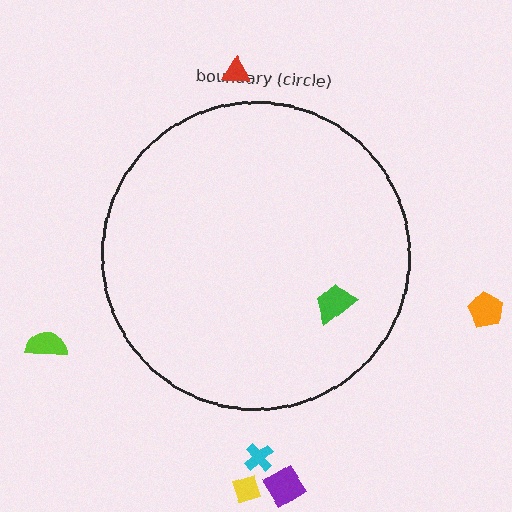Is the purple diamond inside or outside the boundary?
Outside.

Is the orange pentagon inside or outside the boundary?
Outside.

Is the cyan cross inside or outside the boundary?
Outside.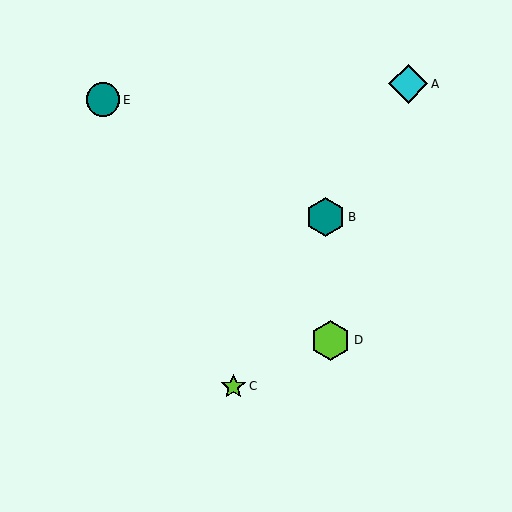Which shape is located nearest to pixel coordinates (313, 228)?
The teal hexagon (labeled B) at (325, 217) is nearest to that location.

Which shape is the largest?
The lime hexagon (labeled D) is the largest.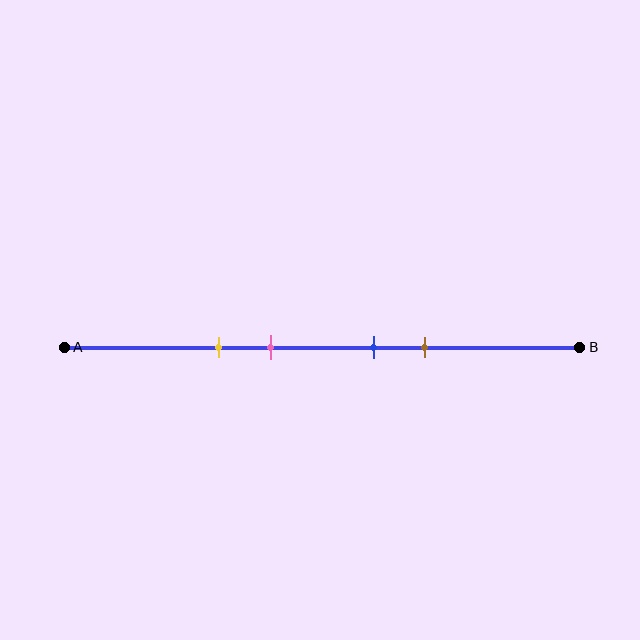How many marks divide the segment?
There are 4 marks dividing the segment.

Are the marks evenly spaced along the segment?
No, the marks are not evenly spaced.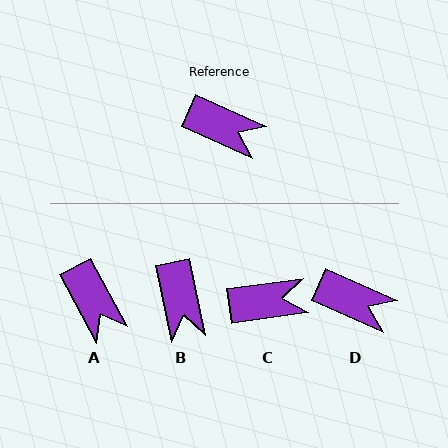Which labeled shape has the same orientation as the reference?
D.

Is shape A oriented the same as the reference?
No, it is off by about 38 degrees.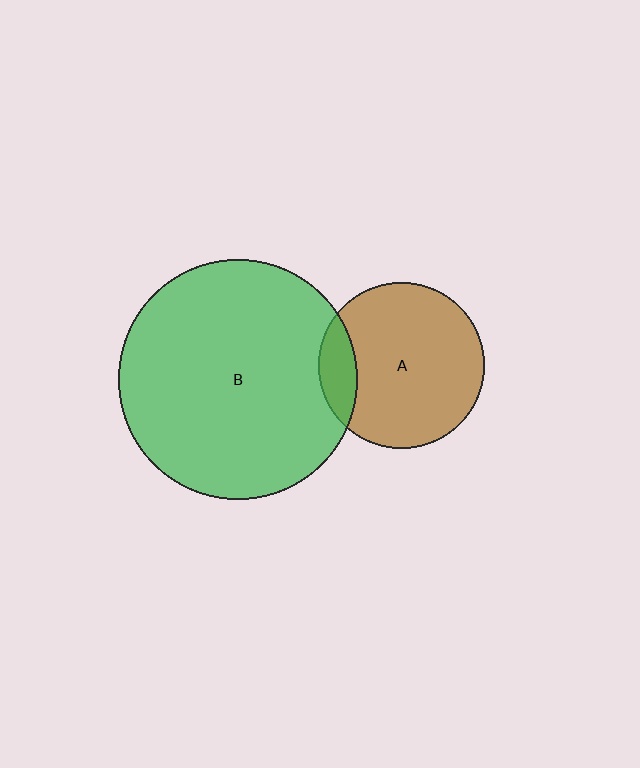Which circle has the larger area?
Circle B (green).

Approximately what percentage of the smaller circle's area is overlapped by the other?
Approximately 15%.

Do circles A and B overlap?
Yes.